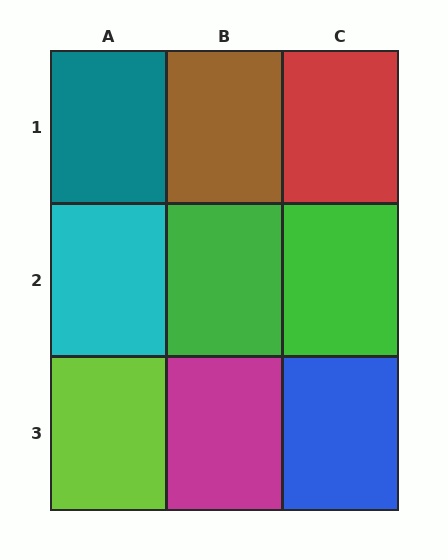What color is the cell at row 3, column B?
Magenta.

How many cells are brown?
1 cell is brown.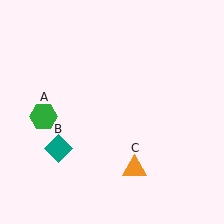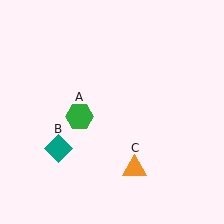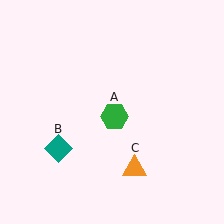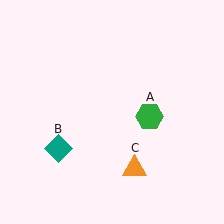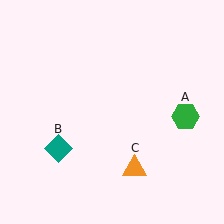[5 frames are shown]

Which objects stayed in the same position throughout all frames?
Teal diamond (object B) and orange triangle (object C) remained stationary.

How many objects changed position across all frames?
1 object changed position: green hexagon (object A).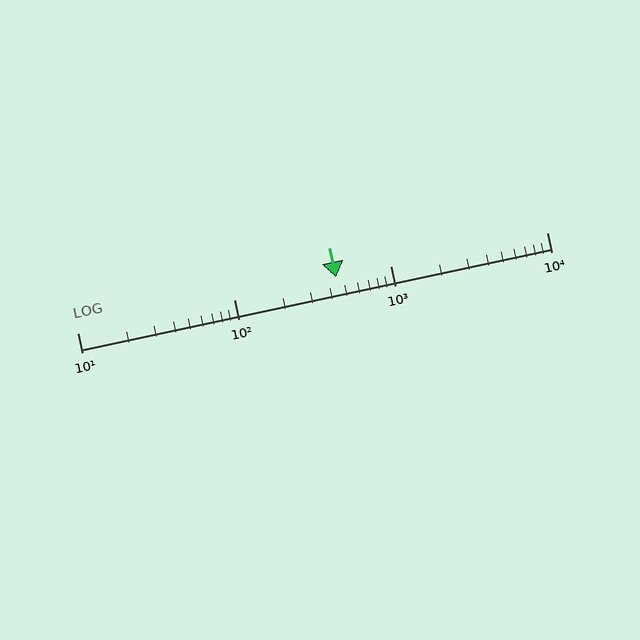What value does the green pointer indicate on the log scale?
The pointer indicates approximately 450.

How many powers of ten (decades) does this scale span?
The scale spans 3 decades, from 10 to 10000.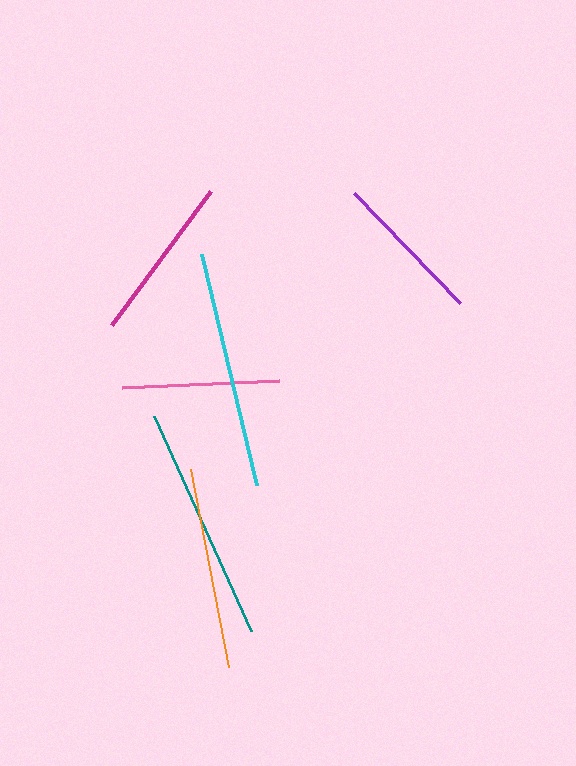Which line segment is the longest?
The cyan line is the longest at approximately 237 pixels.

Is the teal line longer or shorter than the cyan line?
The cyan line is longer than the teal line.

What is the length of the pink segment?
The pink segment is approximately 156 pixels long.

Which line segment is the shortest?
The purple line is the shortest at approximately 153 pixels.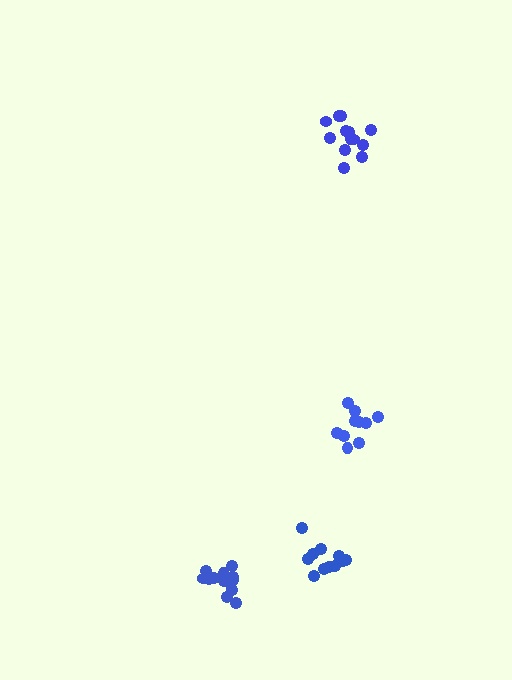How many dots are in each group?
Group 1: 10 dots, Group 2: 11 dots, Group 3: 13 dots, Group 4: 13 dots (47 total).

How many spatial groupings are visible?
There are 4 spatial groupings.